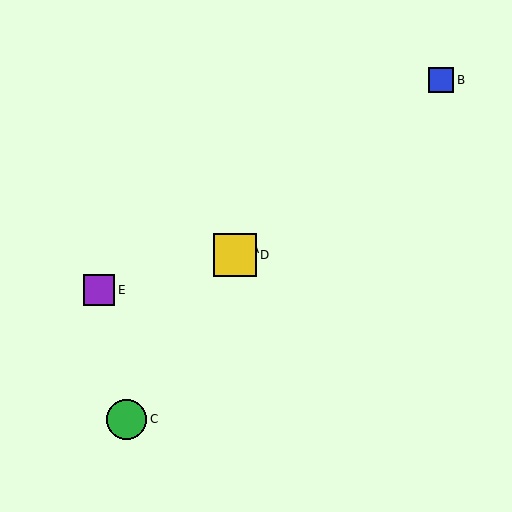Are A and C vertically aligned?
No, A is at x≈235 and C is at x≈126.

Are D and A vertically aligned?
Yes, both are at x≈235.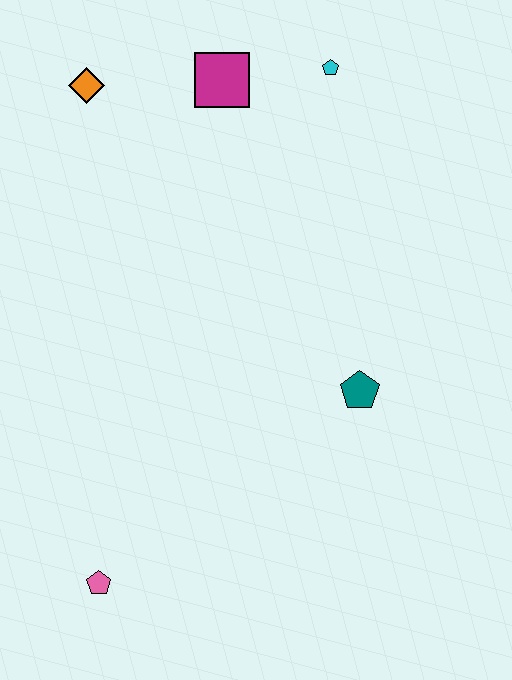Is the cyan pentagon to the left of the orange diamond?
No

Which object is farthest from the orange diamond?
The pink pentagon is farthest from the orange diamond.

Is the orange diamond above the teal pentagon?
Yes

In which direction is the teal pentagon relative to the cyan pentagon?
The teal pentagon is below the cyan pentagon.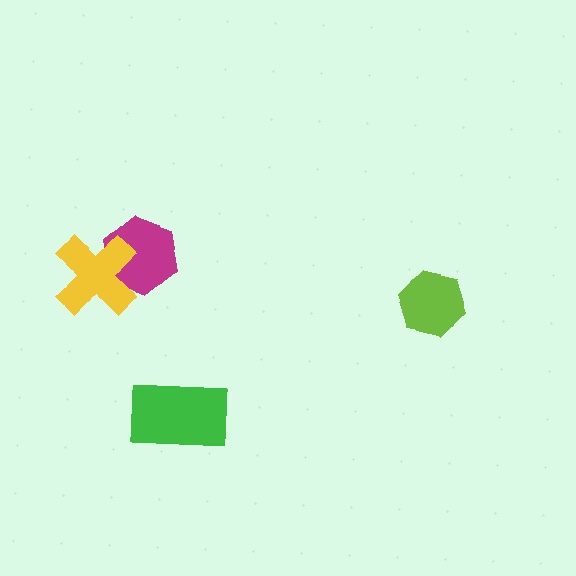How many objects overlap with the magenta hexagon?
1 object overlaps with the magenta hexagon.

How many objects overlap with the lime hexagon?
0 objects overlap with the lime hexagon.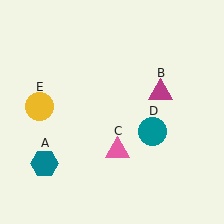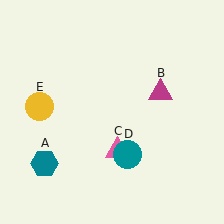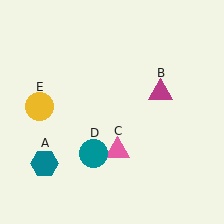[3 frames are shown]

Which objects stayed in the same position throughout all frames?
Teal hexagon (object A) and magenta triangle (object B) and pink triangle (object C) and yellow circle (object E) remained stationary.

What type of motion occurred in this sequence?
The teal circle (object D) rotated clockwise around the center of the scene.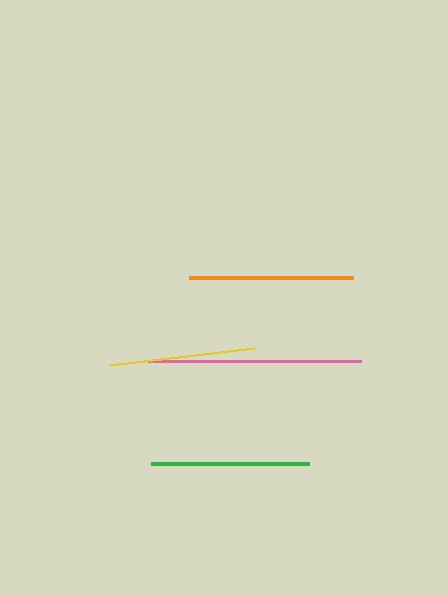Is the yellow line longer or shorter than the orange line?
The orange line is longer than the yellow line.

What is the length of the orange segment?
The orange segment is approximately 164 pixels long.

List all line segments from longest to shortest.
From longest to shortest: pink, orange, green, yellow.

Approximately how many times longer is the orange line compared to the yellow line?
The orange line is approximately 1.1 times the length of the yellow line.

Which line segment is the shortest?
The yellow line is the shortest at approximately 145 pixels.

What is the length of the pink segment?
The pink segment is approximately 213 pixels long.